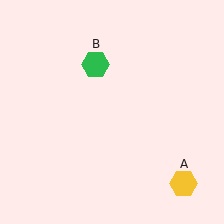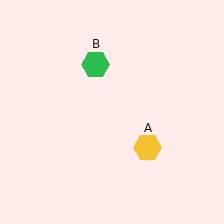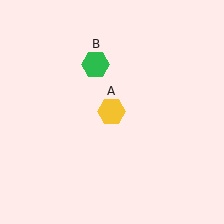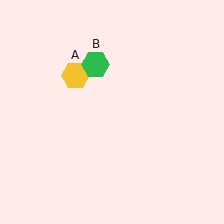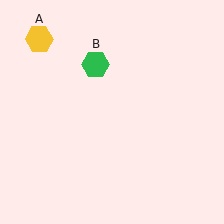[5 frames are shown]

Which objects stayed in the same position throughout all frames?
Green hexagon (object B) remained stationary.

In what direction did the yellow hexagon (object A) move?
The yellow hexagon (object A) moved up and to the left.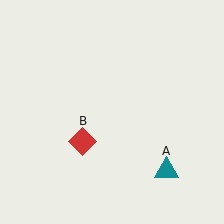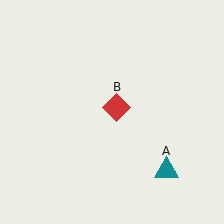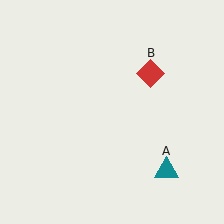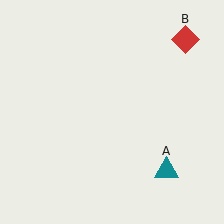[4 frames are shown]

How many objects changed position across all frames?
1 object changed position: red diamond (object B).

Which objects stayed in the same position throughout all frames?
Teal triangle (object A) remained stationary.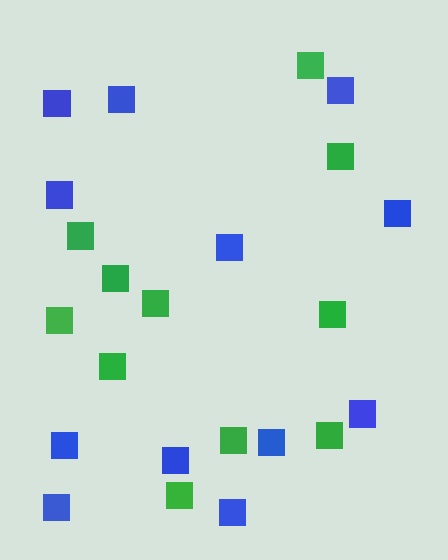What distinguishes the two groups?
There are 2 groups: one group of green squares (11) and one group of blue squares (12).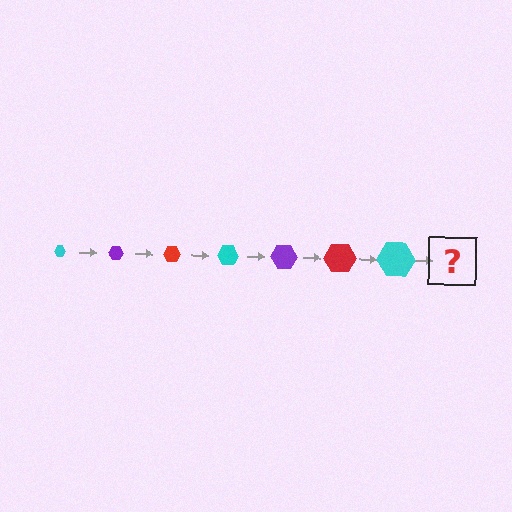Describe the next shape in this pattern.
It should be a purple hexagon, larger than the previous one.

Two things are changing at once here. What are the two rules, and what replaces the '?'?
The two rules are that the hexagon grows larger each step and the color cycles through cyan, purple, and red. The '?' should be a purple hexagon, larger than the previous one.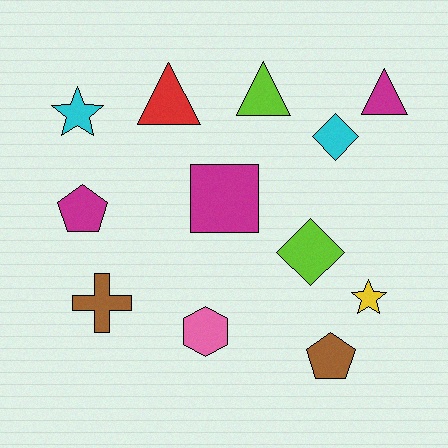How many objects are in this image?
There are 12 objects.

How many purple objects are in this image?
There are no purple objects.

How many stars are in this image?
There are 2 stars.